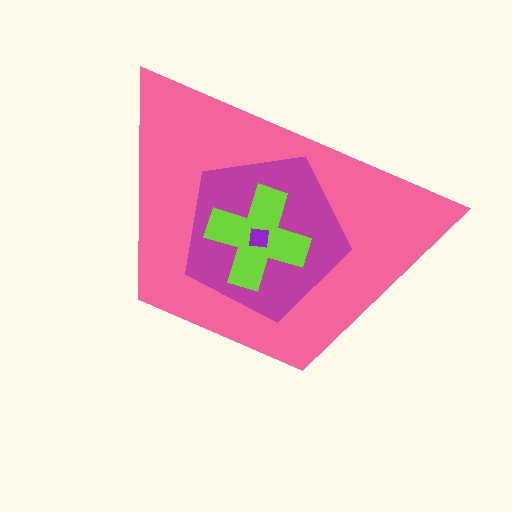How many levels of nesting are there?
4.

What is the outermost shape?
The pink trapezoid.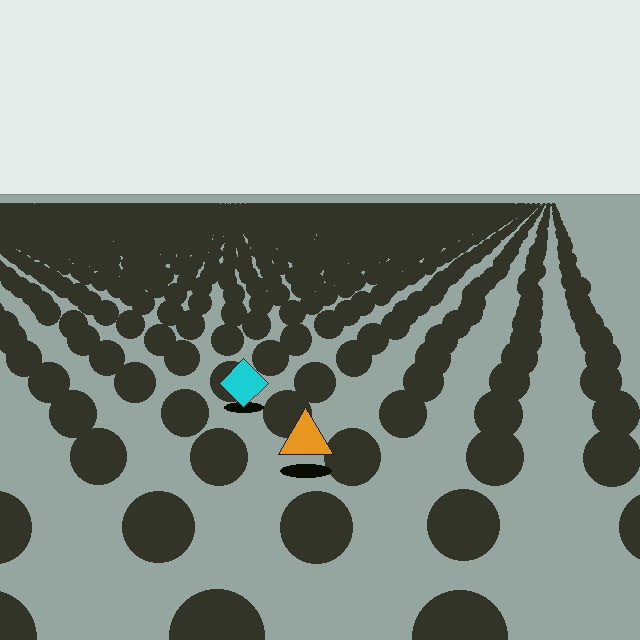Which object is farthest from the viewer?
The cyan diamond is farthest from the viewer. It appears smaller and the ground texture around it is denser.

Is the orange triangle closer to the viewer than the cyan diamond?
Yes. The orange triangle is closer — you can tell from the texture gradient: the ground texture is coarser near it.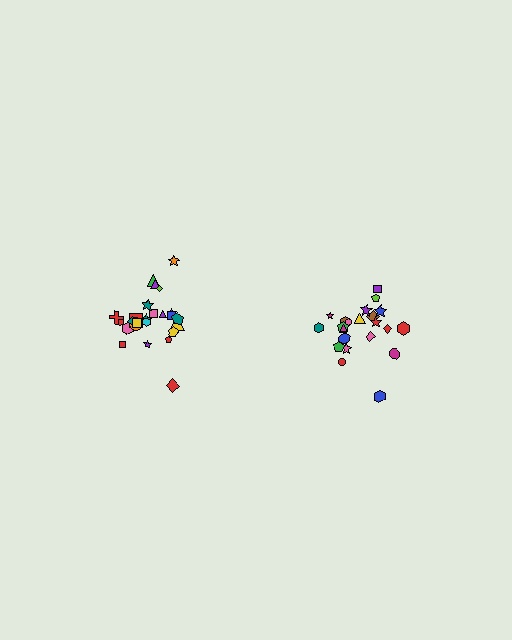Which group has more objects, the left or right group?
The left group.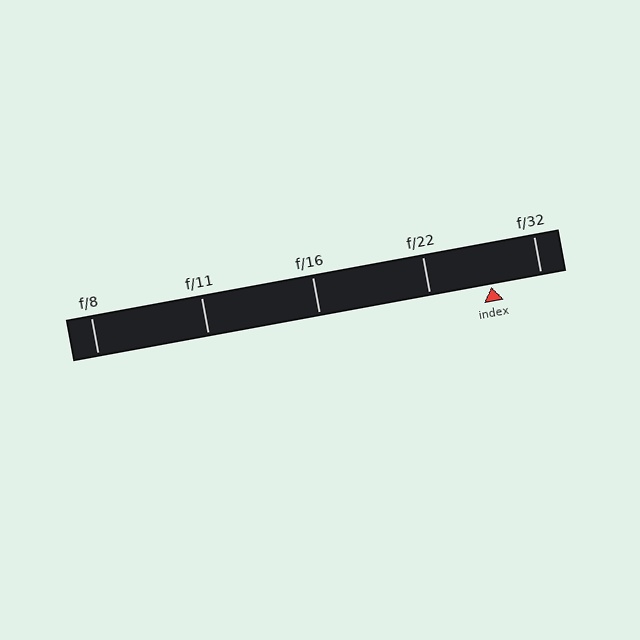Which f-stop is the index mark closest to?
The index mark is closest to f/32.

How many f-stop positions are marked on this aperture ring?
There are 5 f-stop positions marked.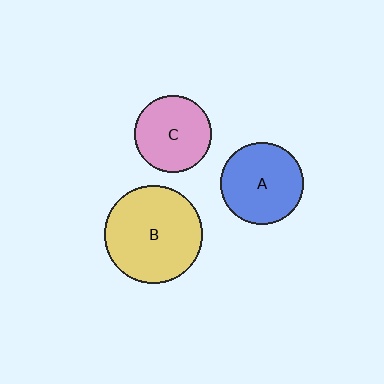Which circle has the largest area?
Circle B (yellow).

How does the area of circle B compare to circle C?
Approximately 1.6 times.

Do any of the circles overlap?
No, none of the circles overlap.